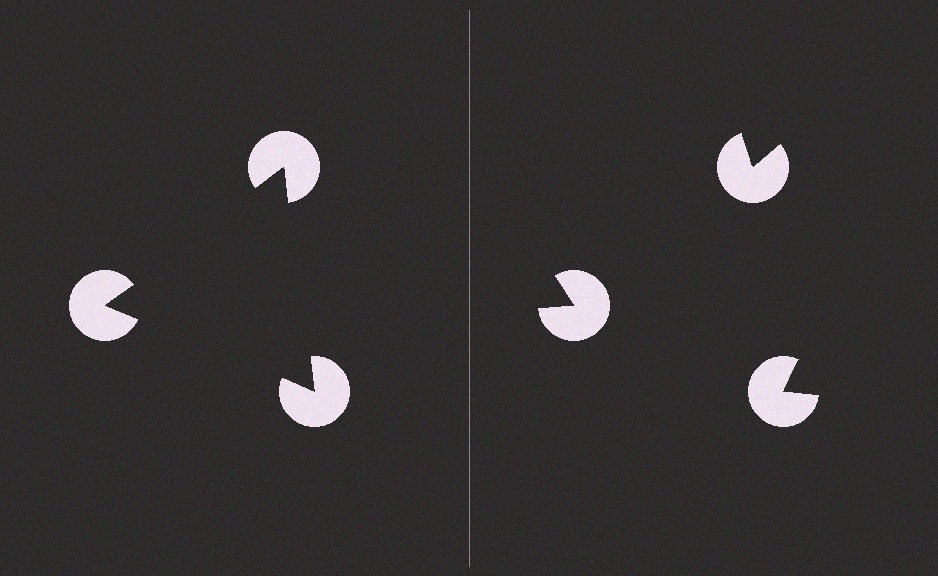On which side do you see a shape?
An illusory triangle appears on the left side. On the right side the wedge cuts are rotated, so no coherent shape forms.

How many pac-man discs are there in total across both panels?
6 — 3 on each side.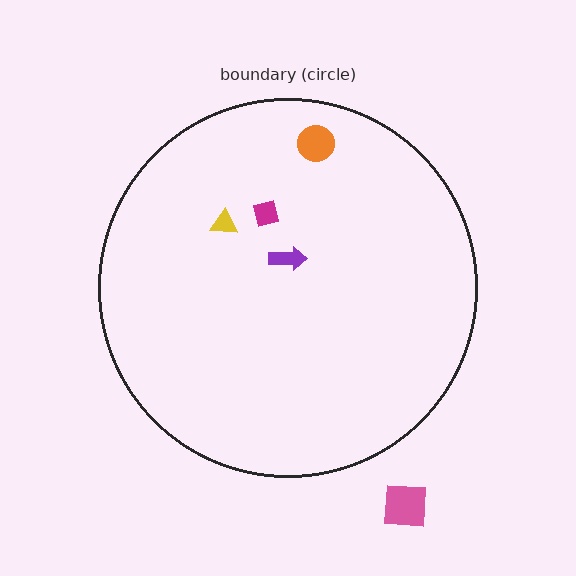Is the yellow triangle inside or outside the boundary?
Inside.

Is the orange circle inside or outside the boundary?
Inside.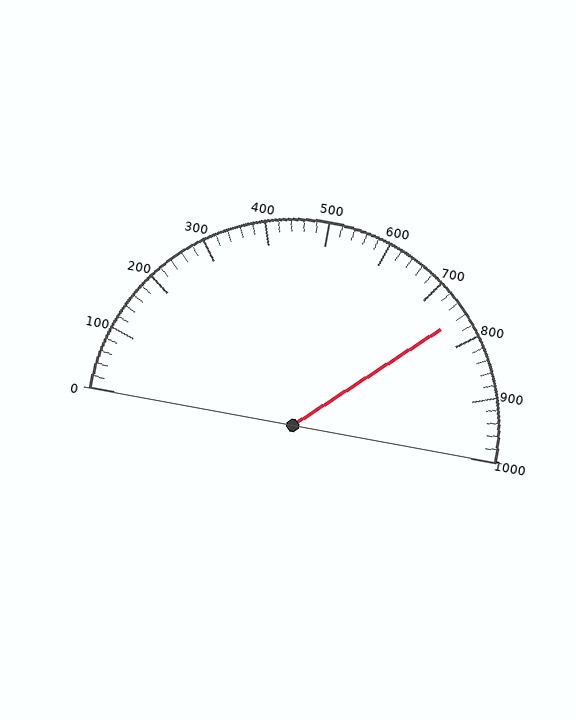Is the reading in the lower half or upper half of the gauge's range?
The reading is in the upper half of the range (0 to 1000).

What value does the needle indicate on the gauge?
The needle indicates approximately 760.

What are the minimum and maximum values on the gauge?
The gauge ranges from 0 to 1000.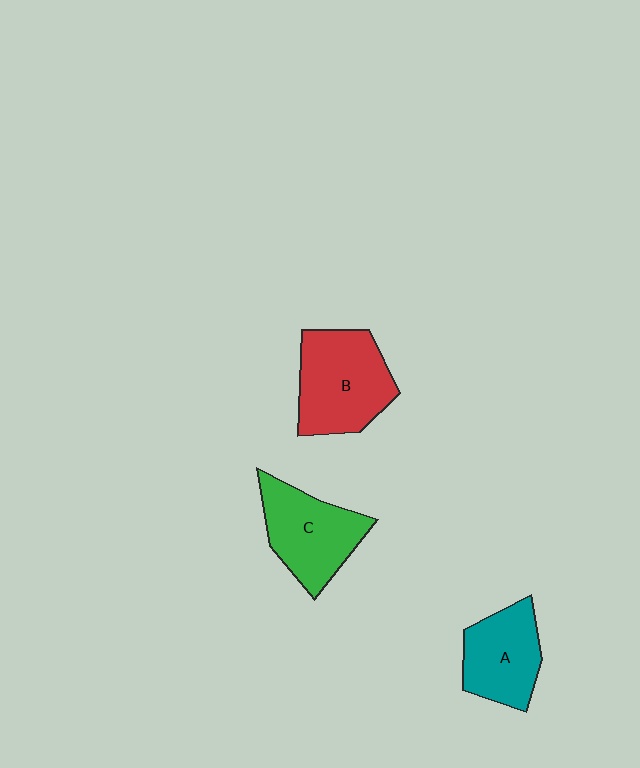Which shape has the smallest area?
Shape A (teal).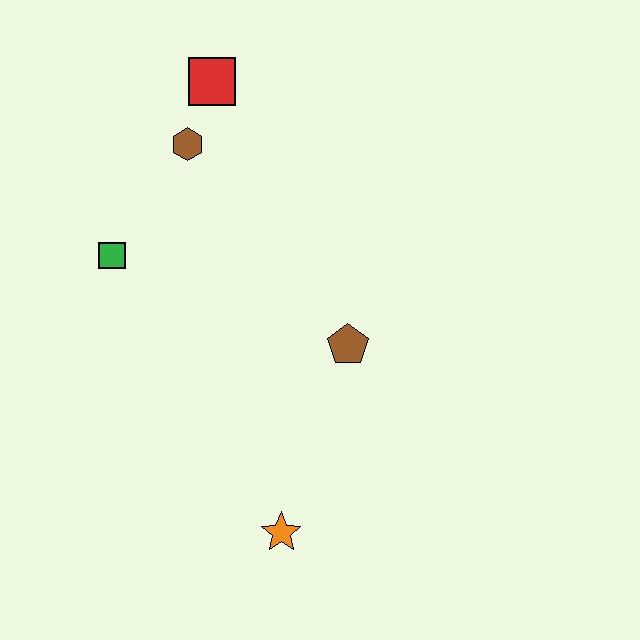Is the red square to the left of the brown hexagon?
No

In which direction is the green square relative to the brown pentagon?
The green square is to the left of the brown pentagon.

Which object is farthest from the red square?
The orange star is farthest from the red square.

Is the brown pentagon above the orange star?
Yes